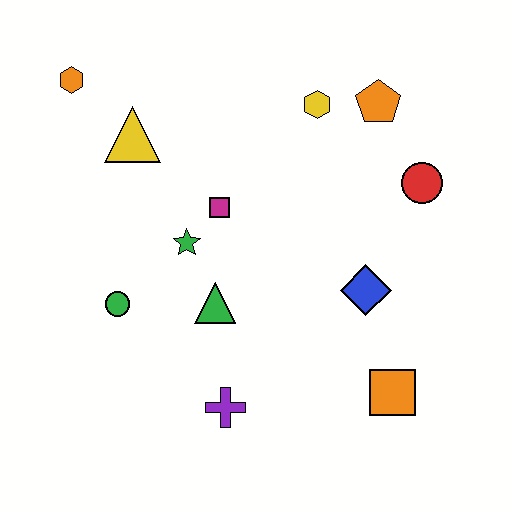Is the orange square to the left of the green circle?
No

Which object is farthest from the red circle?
The orange hexagon is farthest from the red circle.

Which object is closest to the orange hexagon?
The yellow triangle is closest to the orange hexagon.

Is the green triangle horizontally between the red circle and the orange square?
No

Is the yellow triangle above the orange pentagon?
No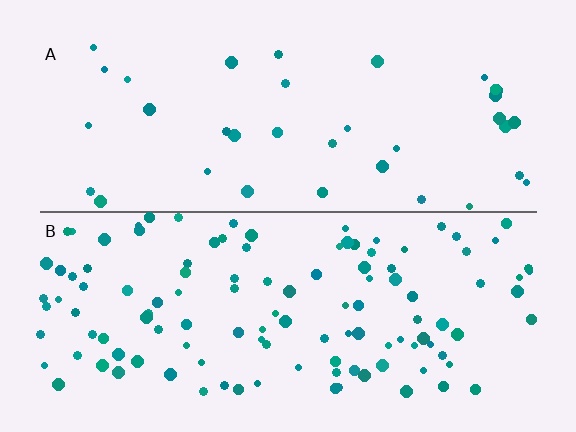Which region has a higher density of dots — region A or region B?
B (the bottom).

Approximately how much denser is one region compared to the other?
Approximately 3.2× — region B over region A.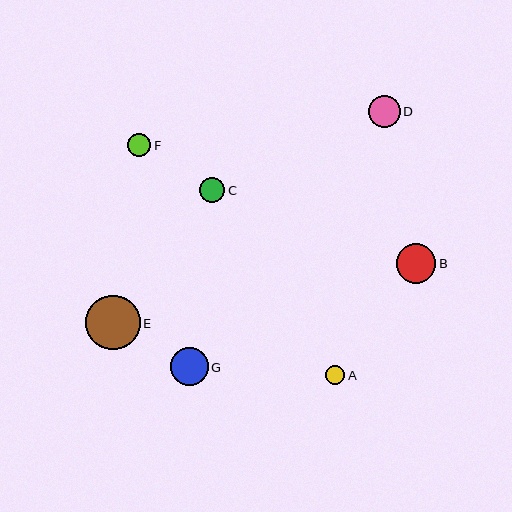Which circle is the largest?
Circle E is the largest with a size of approximately 54 pixels.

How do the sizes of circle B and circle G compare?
Circle B and circle G are approximately the same size.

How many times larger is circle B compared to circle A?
Circle B is approximately 2.0 times the size of circle A.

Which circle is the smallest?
Circle A is the smallest with a size of approximately 19 pixels.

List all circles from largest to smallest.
From largest to smallest: E, B, G, D, C, F, A.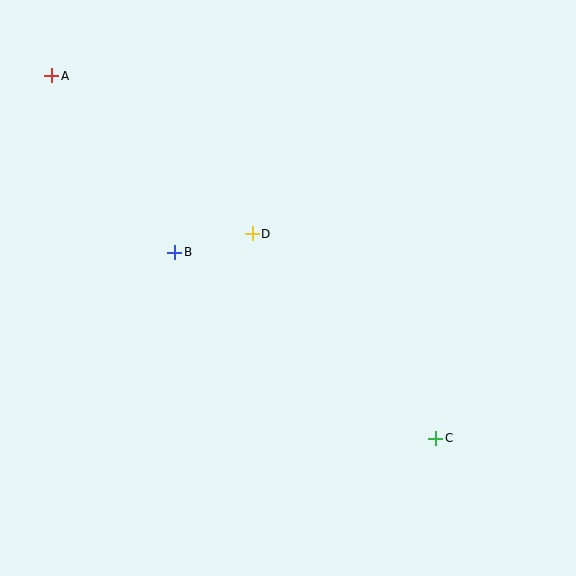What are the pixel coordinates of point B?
Point B is at (175, 252).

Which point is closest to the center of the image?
Point D at (252, 234) is closest to the center.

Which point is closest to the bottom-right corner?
Point C is closest to the bottom-right corner.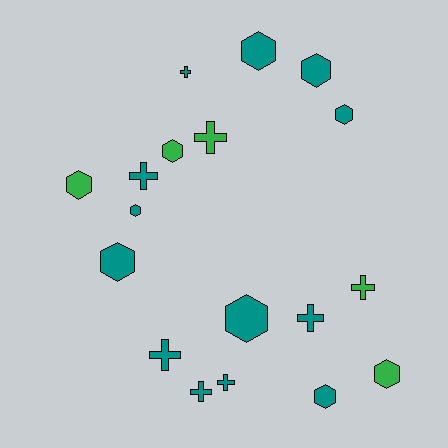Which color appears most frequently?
Teal, with 13 objects.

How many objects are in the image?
There are 18 objects.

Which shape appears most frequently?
Hexagon, with 10 objects.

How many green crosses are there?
There are 2 green crosses.